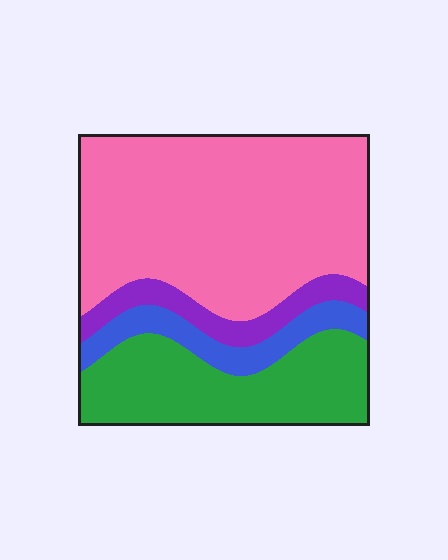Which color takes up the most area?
Pink, at roughly 55%.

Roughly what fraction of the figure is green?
Green covers around 25% of the figure.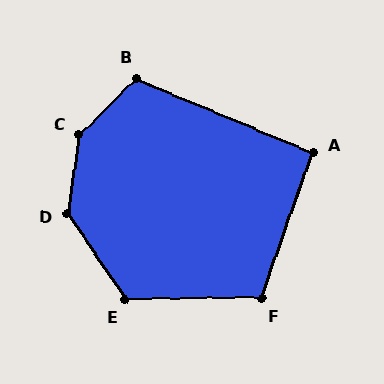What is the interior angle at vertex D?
Approximately 138 degrees (obtuse).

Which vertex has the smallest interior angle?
A, at approximately 94 degrees.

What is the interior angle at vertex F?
Approximately 110 degrees (obtuse).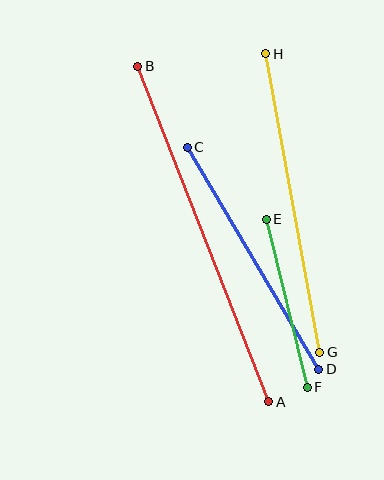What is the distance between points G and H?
The distance is approximately 303 pixels.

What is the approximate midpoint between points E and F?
The midpoint is at approximately (287, 303) pixels.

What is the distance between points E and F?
The distance is approximately 173 pixels.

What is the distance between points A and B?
The distance is approximately 360 pixels.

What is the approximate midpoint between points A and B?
The midpoint is at approximately (203, 234) pixels.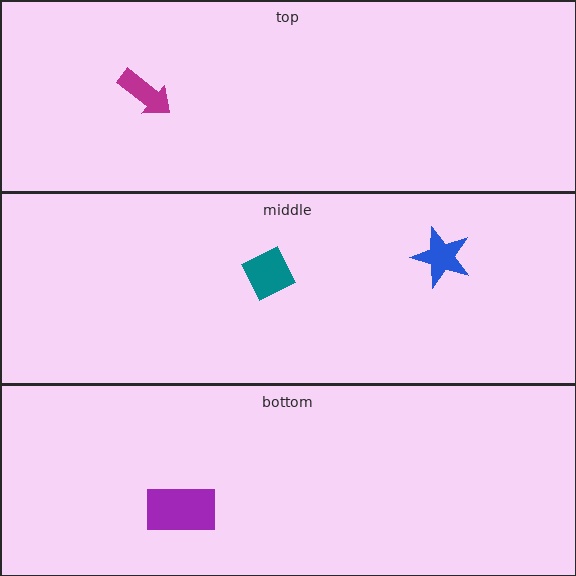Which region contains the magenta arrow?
The top region.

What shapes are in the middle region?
The blue star, the teal square.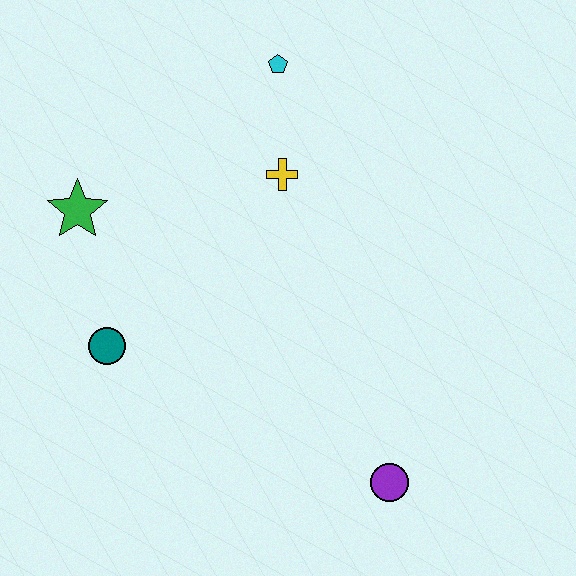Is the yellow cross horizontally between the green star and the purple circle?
Yes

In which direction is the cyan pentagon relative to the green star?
The cyan pentagon is to the right of the green star.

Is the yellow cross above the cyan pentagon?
No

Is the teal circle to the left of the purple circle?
Yes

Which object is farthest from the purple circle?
The cyan pentagon is farthest from the purple circle.